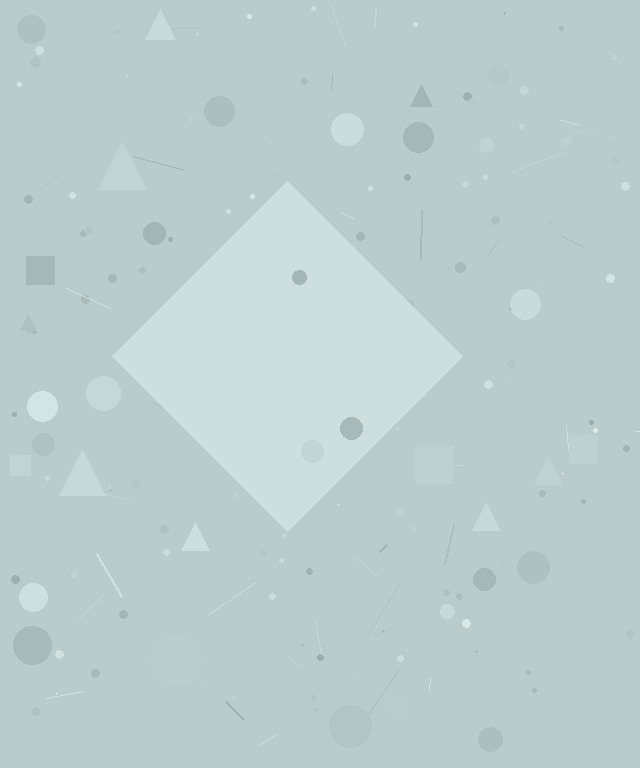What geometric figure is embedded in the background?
A diamond is embedded in the background.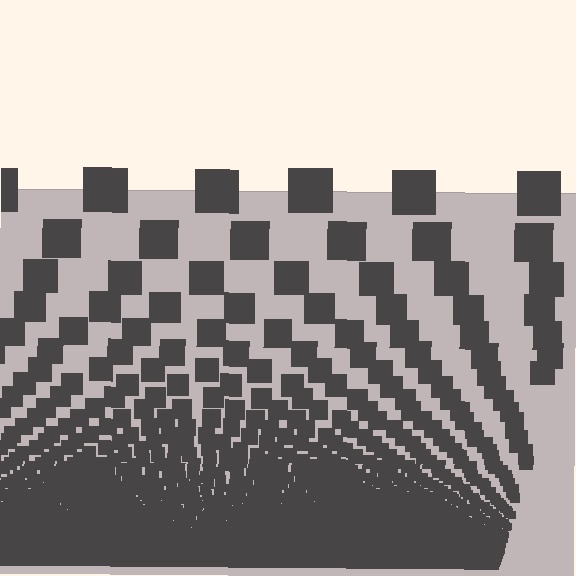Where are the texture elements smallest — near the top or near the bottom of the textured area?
Near the bottom.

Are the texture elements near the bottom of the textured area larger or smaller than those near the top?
Smaller. The gradient is inverted — elements near the bottom are smaller and denser.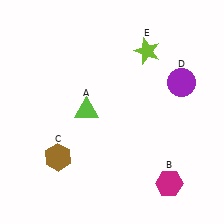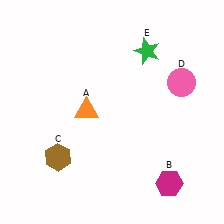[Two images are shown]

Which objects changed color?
A changed from lime to orange. D changed from purple to pink. E changed from lime to green.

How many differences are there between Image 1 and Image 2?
There are 3 differences between the two images.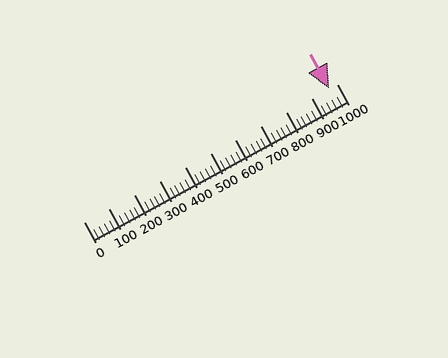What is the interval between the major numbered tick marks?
The major tick marks are spaced 100 units apart.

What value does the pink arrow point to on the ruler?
The pink arrow points to approximately 971.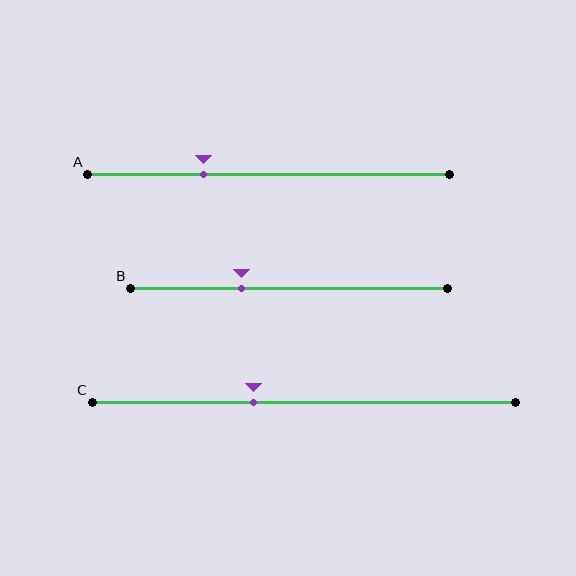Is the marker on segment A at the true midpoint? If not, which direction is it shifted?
No, the marker on segment A is shifted to the left by about 18% of the segment length.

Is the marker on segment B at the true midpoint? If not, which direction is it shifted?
No, the marker on segment B is shifted to the left by about 15% of the segment length.